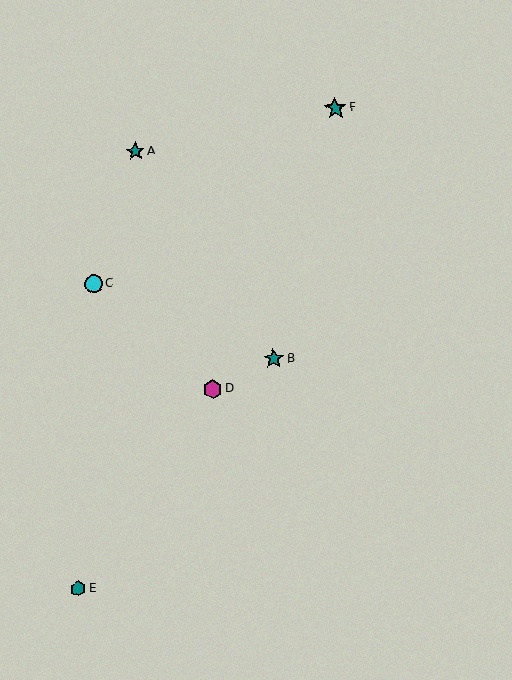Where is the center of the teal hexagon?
The center of the teal hexagon is at (78, 589).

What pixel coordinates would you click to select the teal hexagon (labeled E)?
Click at (78, 589) to select the teal hexagon E.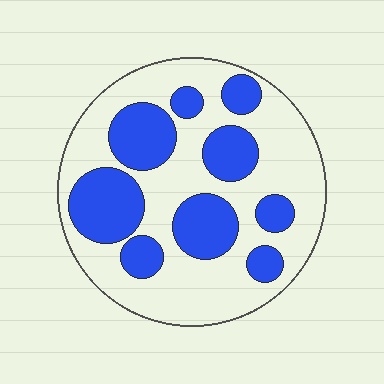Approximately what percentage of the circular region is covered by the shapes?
Approximately 35%.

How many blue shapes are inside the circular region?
9.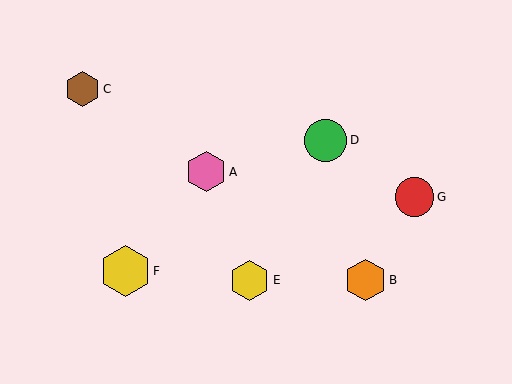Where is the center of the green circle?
The center of the green circle is at (326, 140).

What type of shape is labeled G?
Shape G is a red circle.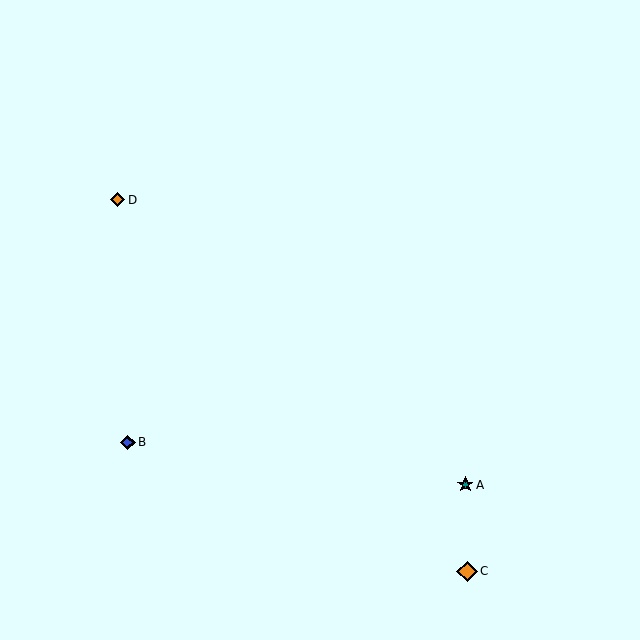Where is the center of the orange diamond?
The center of the orange diamond is at (118, 200).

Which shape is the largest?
The orange diamond (labeled C) is the largest.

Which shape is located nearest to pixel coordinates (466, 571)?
The orange diamond (labeled C) at (467, 571) is nearest to that location.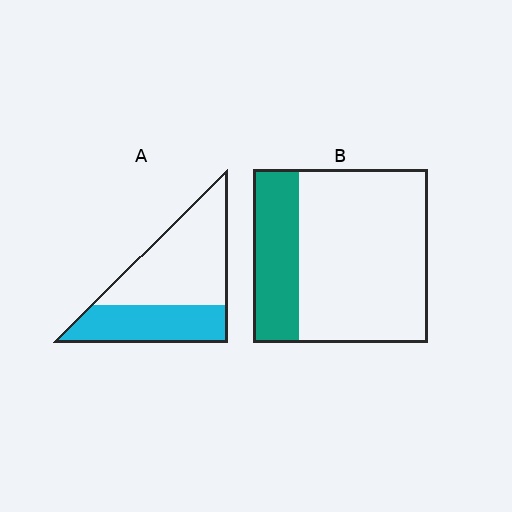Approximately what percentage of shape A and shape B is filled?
A is approximately 40% and B is approximately 25%.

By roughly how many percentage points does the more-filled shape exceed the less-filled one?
By roughly 15 percentage points (A over B).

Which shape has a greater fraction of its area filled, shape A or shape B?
Shape A.